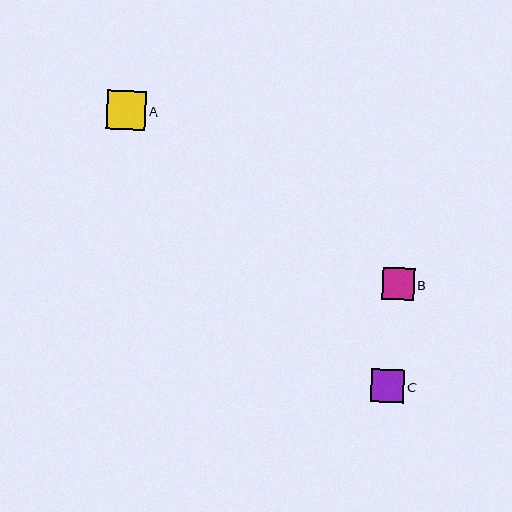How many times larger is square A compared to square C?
Square A is approximately 1.2 times the size of square C.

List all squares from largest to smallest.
From largest to smallest: A, C, B.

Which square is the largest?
Square A is the largest with a size of approximately 39 pixels.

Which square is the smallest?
Square B is the smallest with a size of approximately 32 pixels.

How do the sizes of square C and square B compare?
Square C and square B are approximately the same size.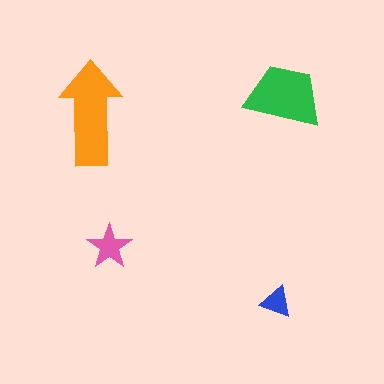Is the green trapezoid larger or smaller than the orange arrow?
Smaller.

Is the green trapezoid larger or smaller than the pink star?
Larger.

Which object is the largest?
The orange arrow.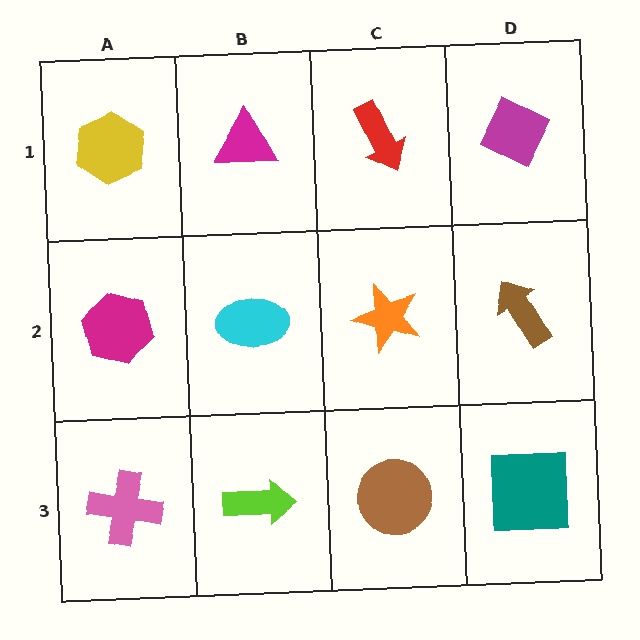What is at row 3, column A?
A pink cross.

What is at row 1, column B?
A magenta triangle.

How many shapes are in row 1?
4 shapes.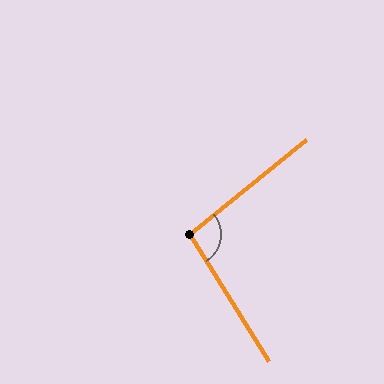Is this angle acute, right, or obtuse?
It is obtuse.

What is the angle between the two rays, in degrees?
Approximately 97 degrees.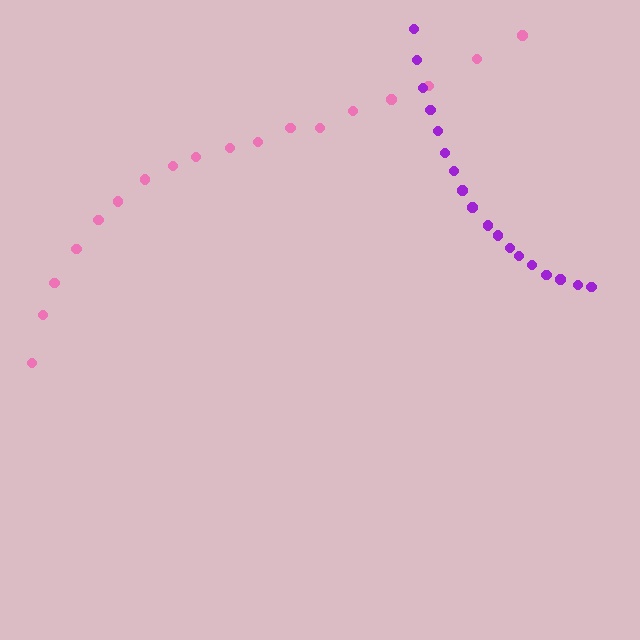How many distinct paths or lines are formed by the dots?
There are 2 distinct paths.